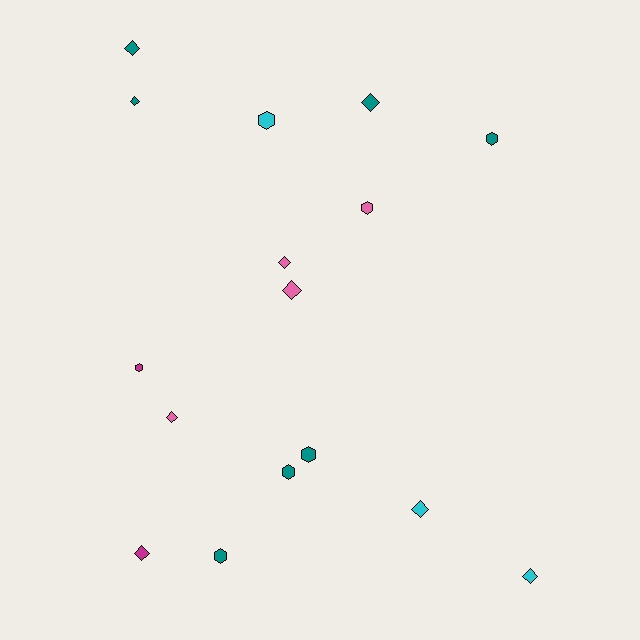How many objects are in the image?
There are 16 objects.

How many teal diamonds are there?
There are 3 teal diamonds.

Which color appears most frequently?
Teal, with 7 objects.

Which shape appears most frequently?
Diamond, with 9 objects.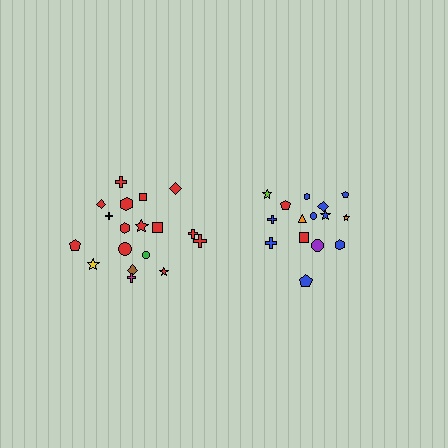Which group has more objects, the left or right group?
The left group.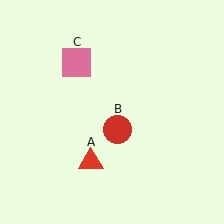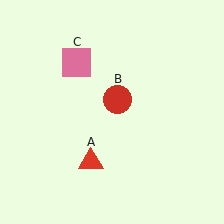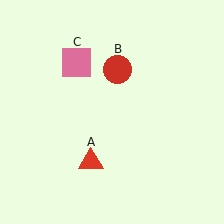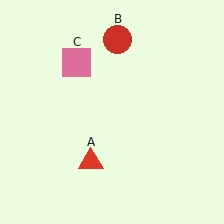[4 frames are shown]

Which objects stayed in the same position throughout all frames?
Red triangle (object A) and pink square (object C) remained stationary.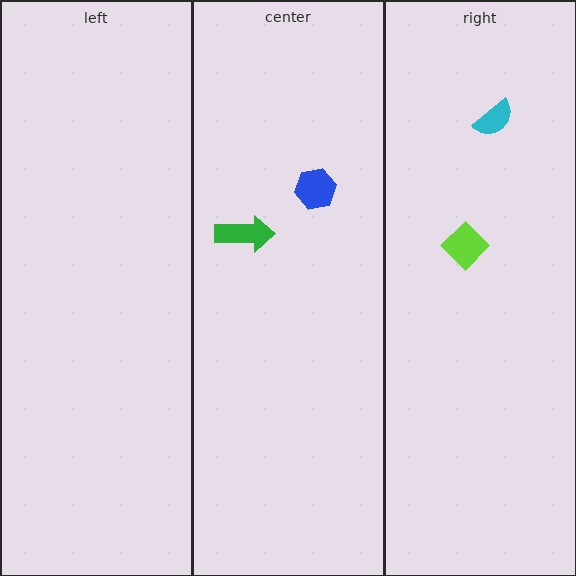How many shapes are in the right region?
2.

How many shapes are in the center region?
2.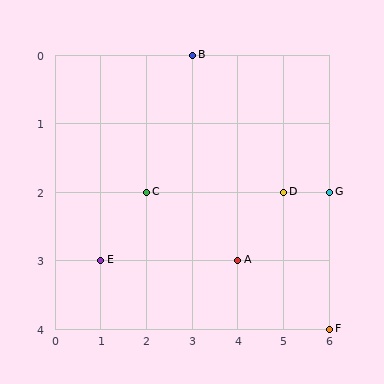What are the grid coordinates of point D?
Point D is at grid coordinates (5, 2).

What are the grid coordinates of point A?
Point A is at grid coordinates (4, 3).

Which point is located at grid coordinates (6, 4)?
Point F is at (6, 4).